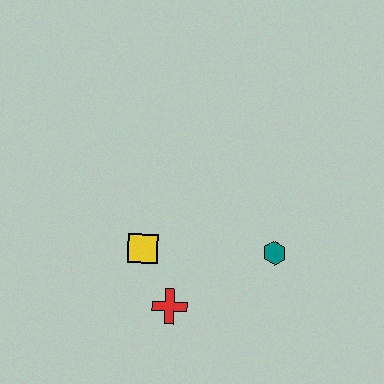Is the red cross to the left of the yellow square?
No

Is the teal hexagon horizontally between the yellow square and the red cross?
No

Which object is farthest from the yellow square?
The teal hexagon is farthest from the yellow square.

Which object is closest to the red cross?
The yellow square is closest to the red cross.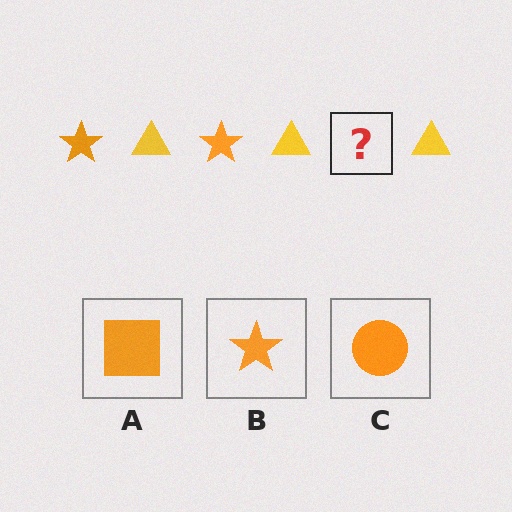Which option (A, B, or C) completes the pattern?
B.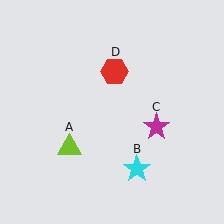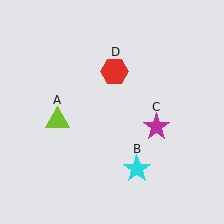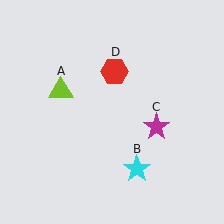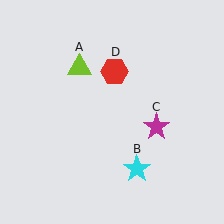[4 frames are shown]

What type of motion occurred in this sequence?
The lime triangle (object A) rotated clockwise around the center of the scene.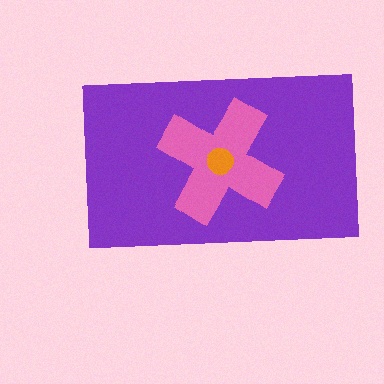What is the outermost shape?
The purple rectangle.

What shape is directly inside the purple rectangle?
The pink cross.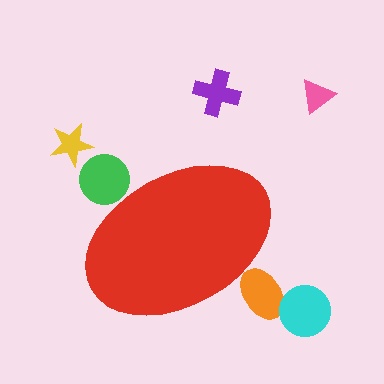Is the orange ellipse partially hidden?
Yes, the orange ellipse is partially hidden behind the red ellipse.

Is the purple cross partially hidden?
No, the purple cross is fully visible.